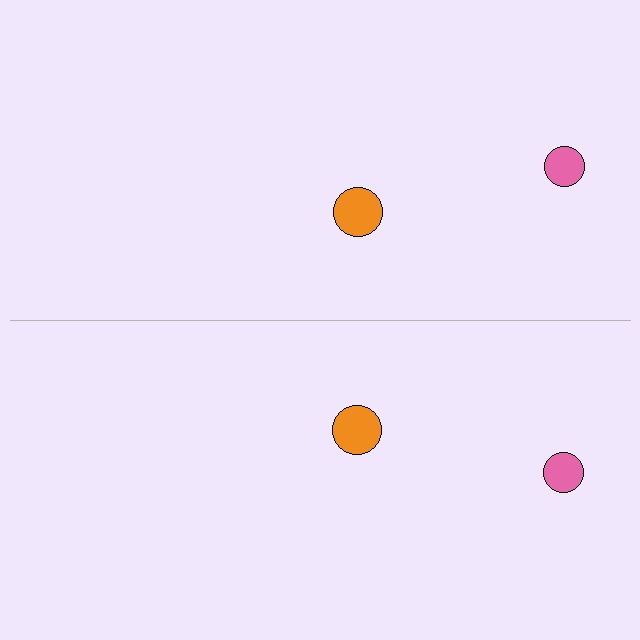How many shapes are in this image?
There are 4 shapes in this image.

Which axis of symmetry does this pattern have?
The pattern has a horizontal axis of symmetry running through the center of the image.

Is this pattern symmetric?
Yes, this pattern has bilateral (reflection) symmetry.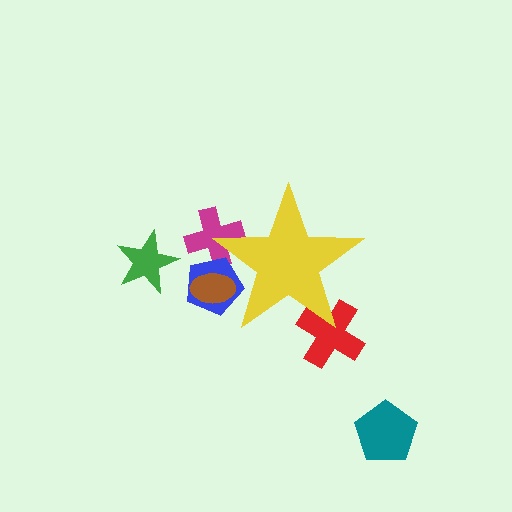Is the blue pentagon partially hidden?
Yes, the blue pentagon is partially hidden behind the yellow star.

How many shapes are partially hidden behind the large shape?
4 shapes are partially hidden.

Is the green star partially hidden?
No, the green star is fully visible.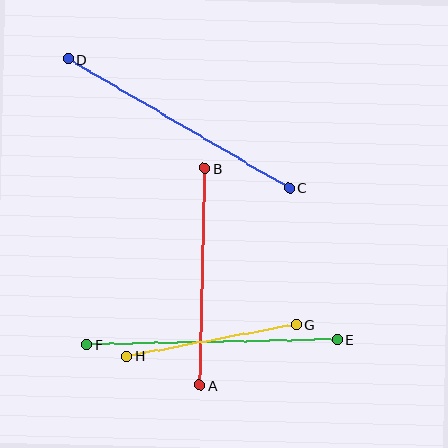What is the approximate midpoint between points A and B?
The midpoint is at approximately (203, 277) pixels.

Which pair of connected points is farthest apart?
Points C and D are farthest apart.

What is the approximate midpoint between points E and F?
The midpoint is at approximately (212, 342) pixels.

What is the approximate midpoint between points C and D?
The midpoint is at approximately (179, 123) pixels.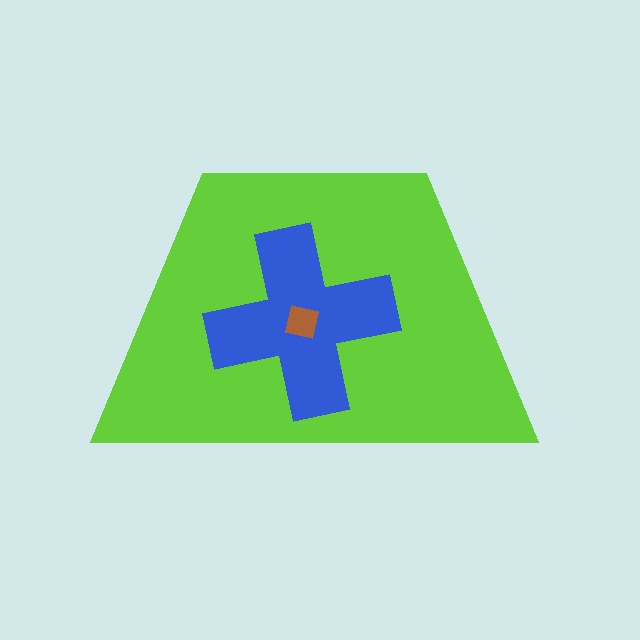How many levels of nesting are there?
3.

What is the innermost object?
The brown square.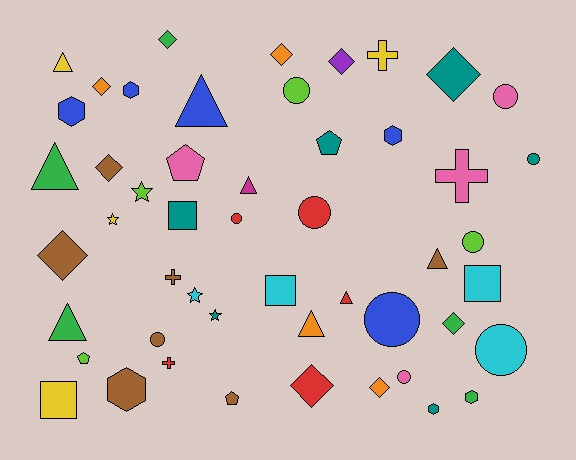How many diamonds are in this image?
There are 10 diamonds.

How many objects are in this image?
There are 50 objects.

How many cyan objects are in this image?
There are 4 cyan objects.